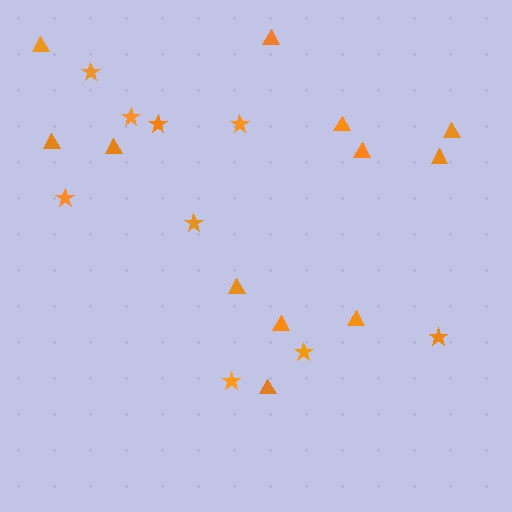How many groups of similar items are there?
There are 2 groups: one group of triangles (12) and one group of stars (9).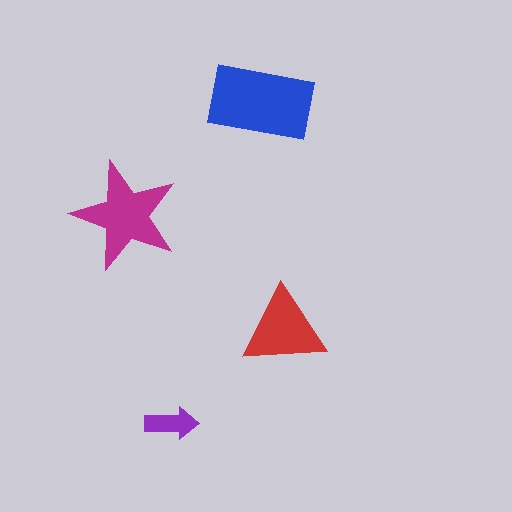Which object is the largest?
The blue rectangle.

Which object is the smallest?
The purple arrow.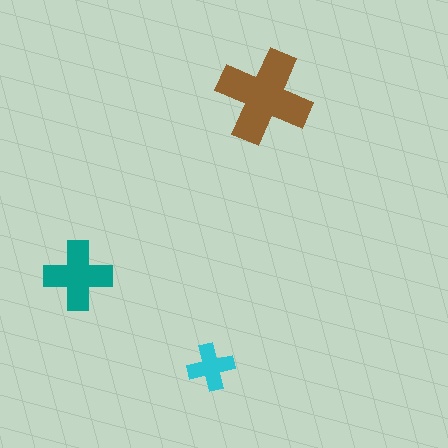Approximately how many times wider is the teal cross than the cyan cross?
About 1.5 times wider.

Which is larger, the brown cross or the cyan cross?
The brown one.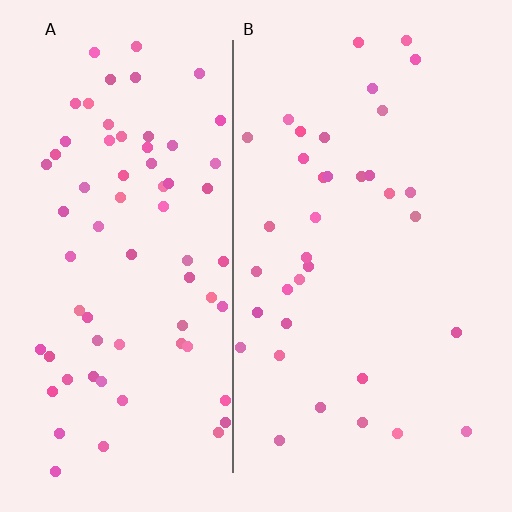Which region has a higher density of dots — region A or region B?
A (the left).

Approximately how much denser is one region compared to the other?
Approximately 2.0× — region A over region B.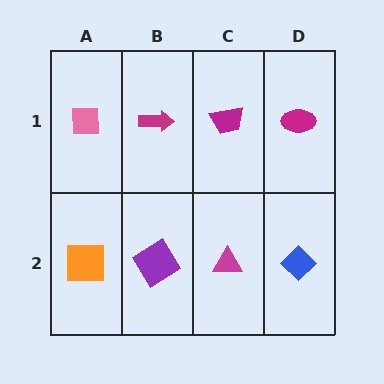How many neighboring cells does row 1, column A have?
2.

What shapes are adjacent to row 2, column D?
A magenta ellipse (row 1, column D), a magenta triangle (row 2, column C).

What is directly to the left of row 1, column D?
A magenta trapezoid.